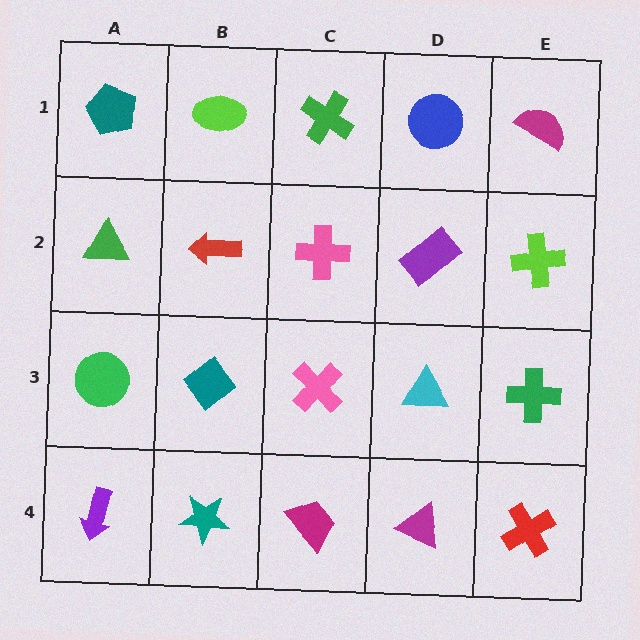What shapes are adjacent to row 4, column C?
A pink cross (row 3, column C), a teal star (row 4, column B), a magenta triangle (row 4, column D).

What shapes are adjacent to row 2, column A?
A teal pentagon (row 1, column A), a green circle (row 3, column A), a red arrow (row 2, column B).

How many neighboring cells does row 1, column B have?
3.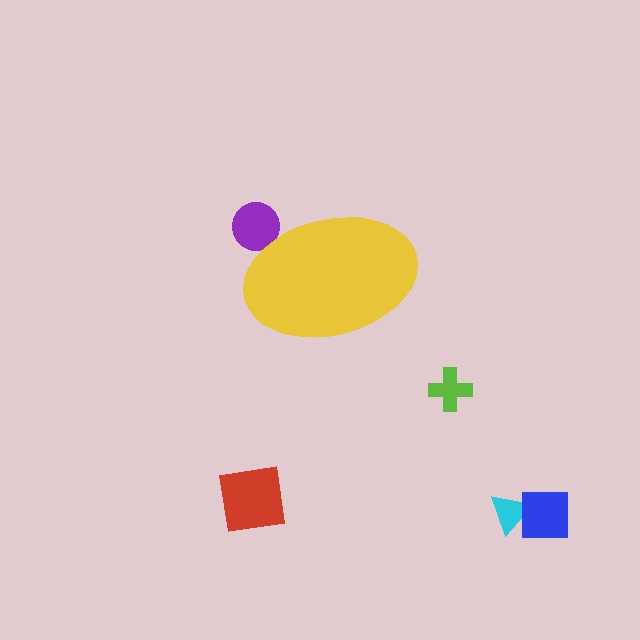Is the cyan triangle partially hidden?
No, the cyan triangle is fully visible.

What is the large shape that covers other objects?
A yellow ellipse.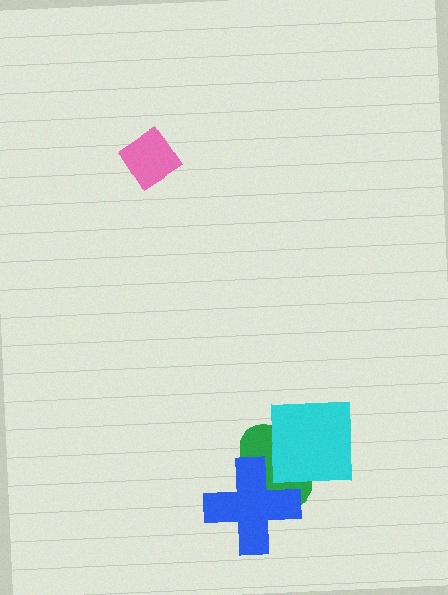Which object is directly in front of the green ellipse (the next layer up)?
The cyan square is directly in front of the green ellipse.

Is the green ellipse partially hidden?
Yes, it is partially covered by another shape.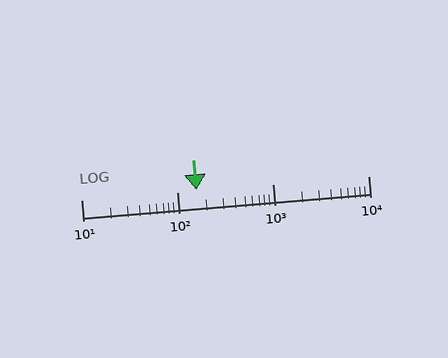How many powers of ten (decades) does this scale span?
The scale spans 3 decades, from 10 to 10000.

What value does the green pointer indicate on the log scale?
The pointer indicates approximately 160.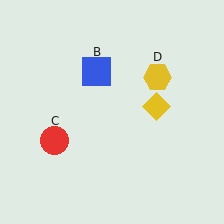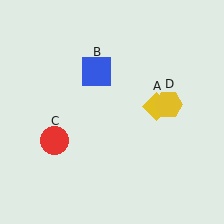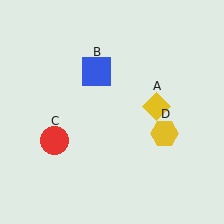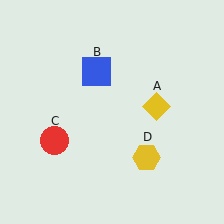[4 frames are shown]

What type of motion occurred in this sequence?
The yellow hexagon (object D) rotated clockwise around the center of the scene.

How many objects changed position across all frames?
1 object changed position: yellow hexagon (object D).